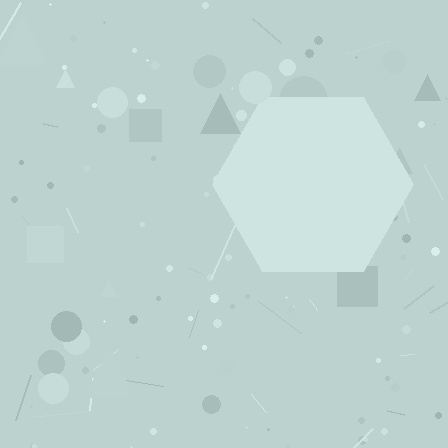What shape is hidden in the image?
A hexagon is hidden in the image.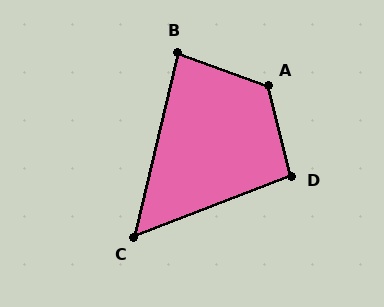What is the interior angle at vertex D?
Approximately 97 degrees (obtuse).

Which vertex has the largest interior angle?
A, at approximately 124 degrees.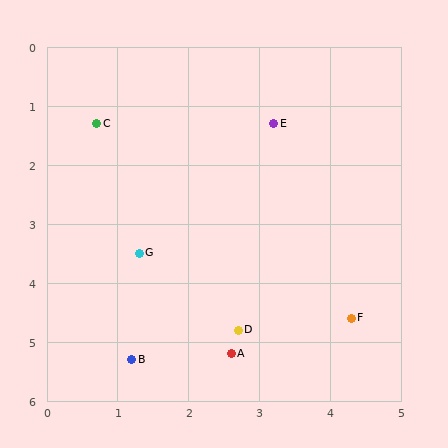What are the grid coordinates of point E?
Point E is at approximately (3.2, 1.3).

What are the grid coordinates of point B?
Point B is at approximately (1.2, 5.3).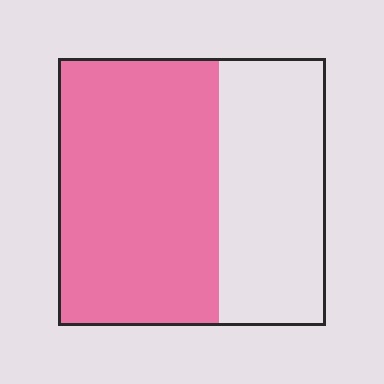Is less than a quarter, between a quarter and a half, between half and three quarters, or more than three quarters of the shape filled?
Between half and three quarters.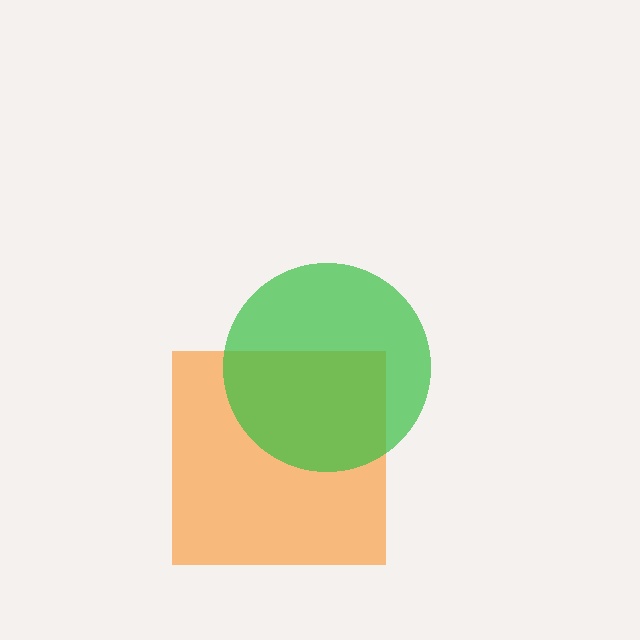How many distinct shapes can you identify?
There are 2 distinct shapes: an orange square, a green circle.